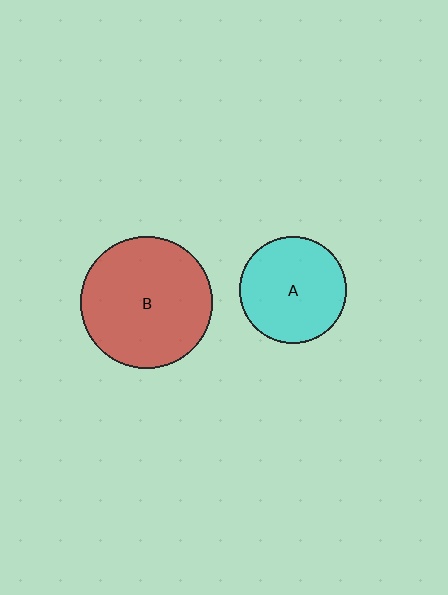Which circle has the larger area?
Circle B (red).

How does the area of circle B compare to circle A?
Approximately 1.5 times.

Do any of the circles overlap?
No, none of the circles overlap.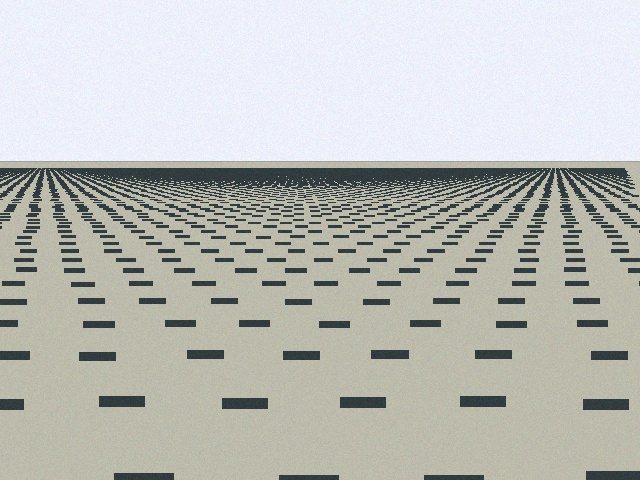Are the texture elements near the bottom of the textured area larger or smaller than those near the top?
Larger. Near the bottom, elements are closer to the viewer and appear at a bigger on-screen size.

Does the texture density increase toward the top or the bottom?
Density increases toward the top.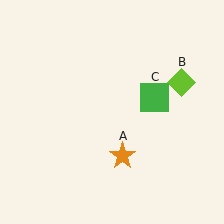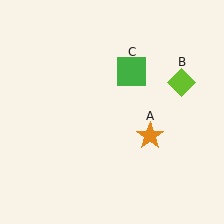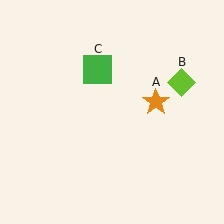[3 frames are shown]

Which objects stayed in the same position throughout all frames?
Lime diamond (object B) remained stationary.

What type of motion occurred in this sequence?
The orange star (object A), green square (object C) rotated counterclockwise around the center of the scene.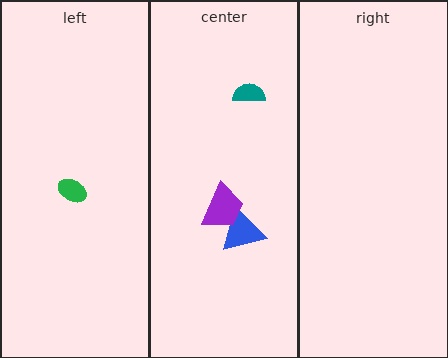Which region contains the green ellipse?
The left region.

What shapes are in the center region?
The blue triangle, the teal semicircle, the purple trapezoid.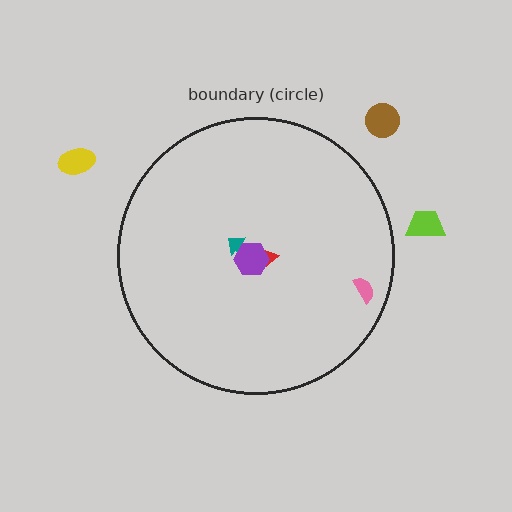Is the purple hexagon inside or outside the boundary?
Inside.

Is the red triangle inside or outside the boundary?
Inside.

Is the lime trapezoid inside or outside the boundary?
Outside.